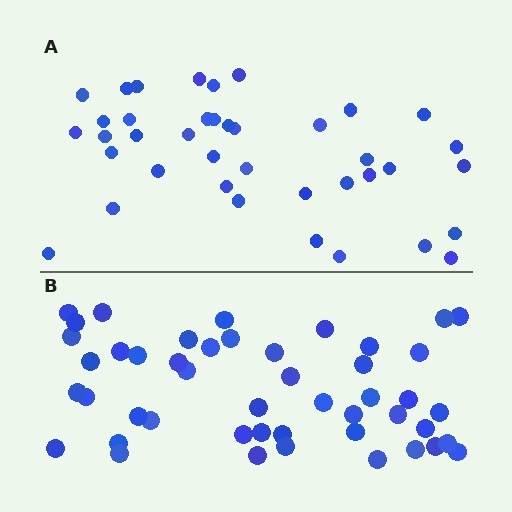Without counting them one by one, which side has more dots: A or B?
Region B (the bottom region) has more dots.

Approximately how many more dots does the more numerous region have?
Region B has roughly 8 or so more dots than region A.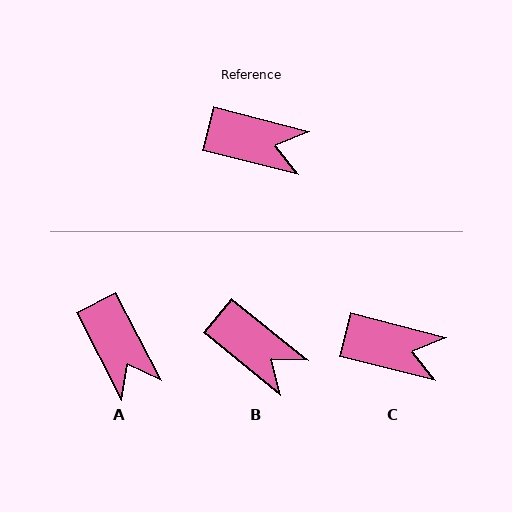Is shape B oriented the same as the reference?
No, it is off by about 25 degrees.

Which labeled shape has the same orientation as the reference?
C.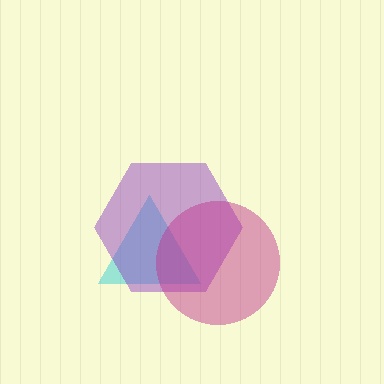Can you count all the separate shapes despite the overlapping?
Yes, there are 3 separate shapes.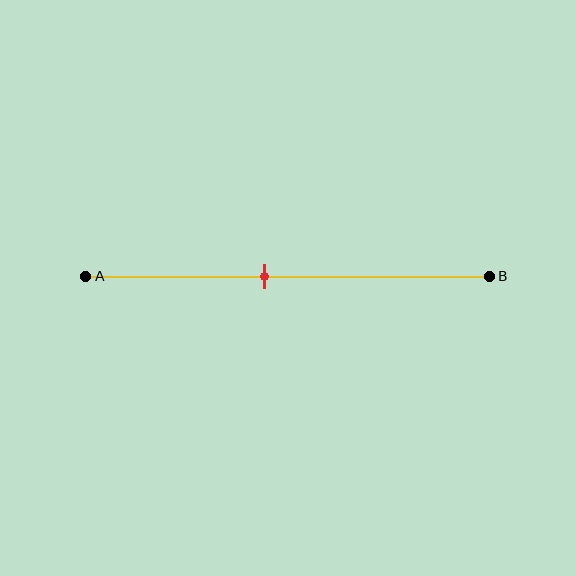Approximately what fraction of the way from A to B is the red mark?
The red mark is approximately 45% of the way from A to B.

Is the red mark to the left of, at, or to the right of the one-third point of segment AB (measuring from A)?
The red mark is to the right of the one-third point of segment AB.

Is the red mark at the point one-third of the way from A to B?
No, the mark is at about 45% from A, not at the 33% one-third point.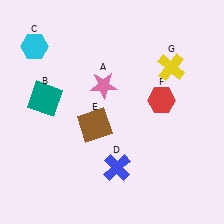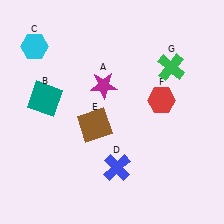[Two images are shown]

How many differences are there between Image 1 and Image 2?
There are 2 differences between the two images.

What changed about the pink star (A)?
In Image 1, A is pink. In Image 2, it changed to magenta.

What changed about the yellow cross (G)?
In Image 1, G is yellow. In Image 2, it changed to green.